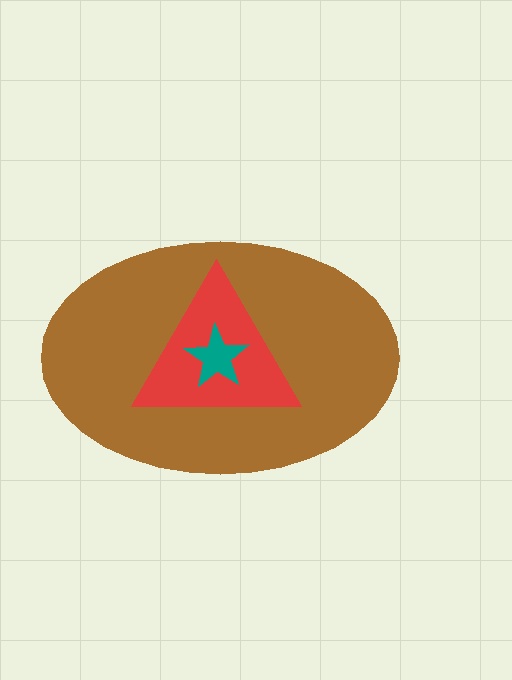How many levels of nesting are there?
3.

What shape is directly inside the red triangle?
The teal star.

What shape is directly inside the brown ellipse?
The red triangle.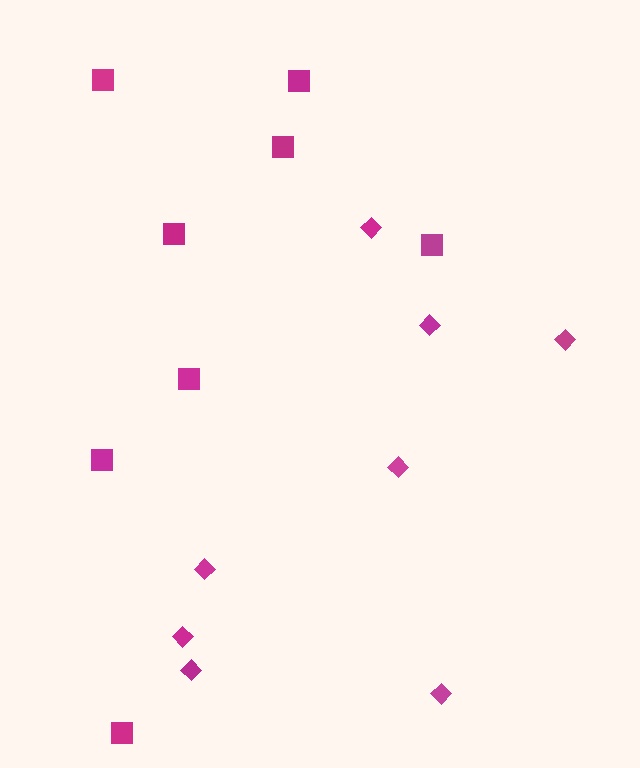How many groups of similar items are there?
There are 2 groups: one group of squares (8) and one group of diamonds (8).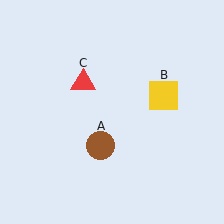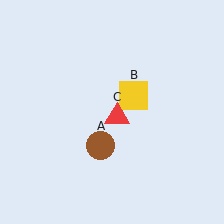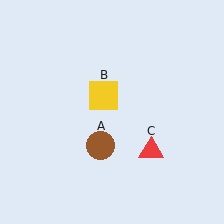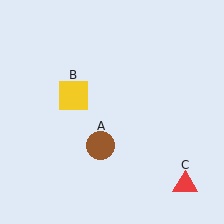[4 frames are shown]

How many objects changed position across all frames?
2 objects changed position: yellow square (object B), red triangle (object C).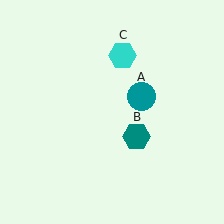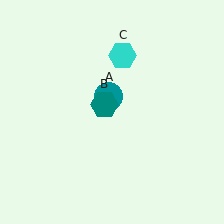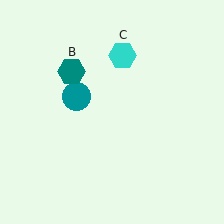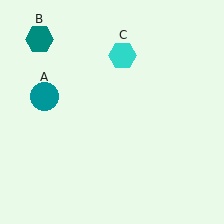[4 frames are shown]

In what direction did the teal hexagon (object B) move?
The teal hexagon (object B) moved up and to the left.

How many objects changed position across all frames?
2 objects changed position: teal circle (object A), teal hexagon (object B).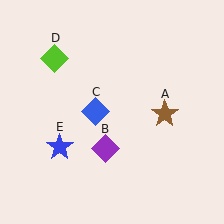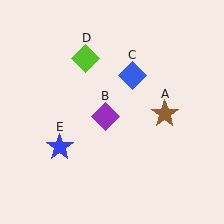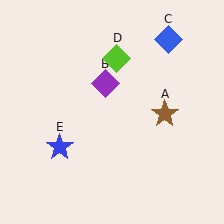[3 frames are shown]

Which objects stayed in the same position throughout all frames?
Brown star (object A) and blue star (object E) remained stationary.